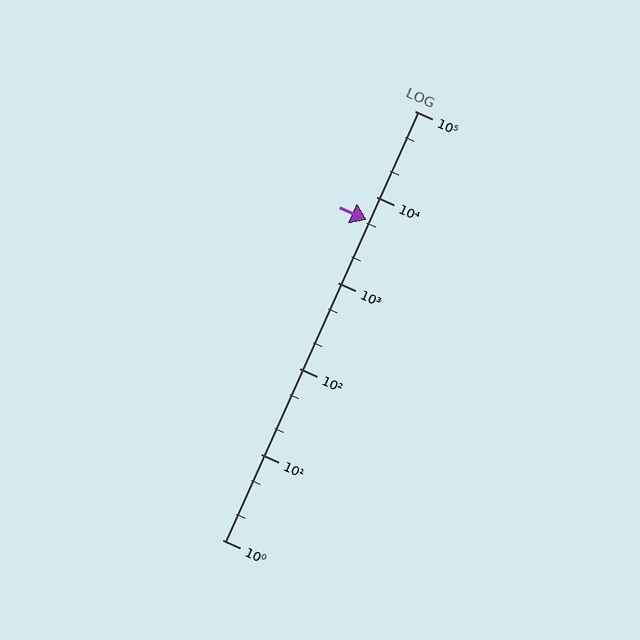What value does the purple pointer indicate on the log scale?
The pointer indicates approximately 5300.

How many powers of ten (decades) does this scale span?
The scale spans 5 decades, from 1 to 100000.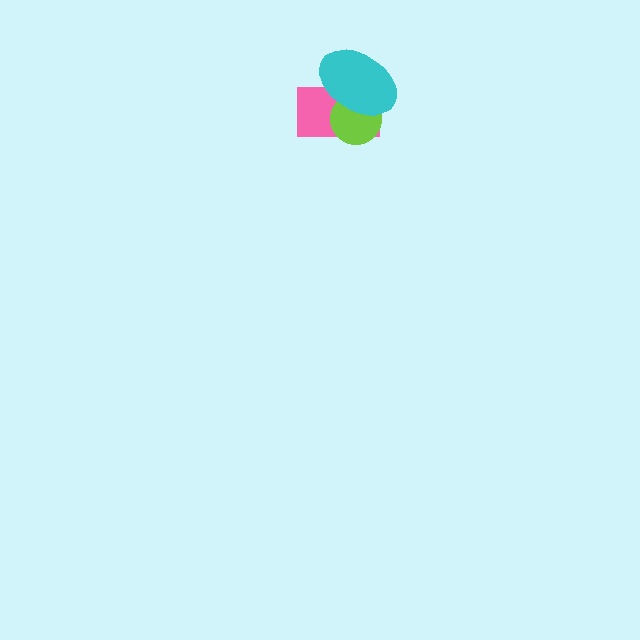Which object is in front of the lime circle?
The cyan ellipse is in front of the lime circle.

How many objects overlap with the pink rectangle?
2 objects overlap with the pink rectangle.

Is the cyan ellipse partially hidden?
No, no other shape covers it.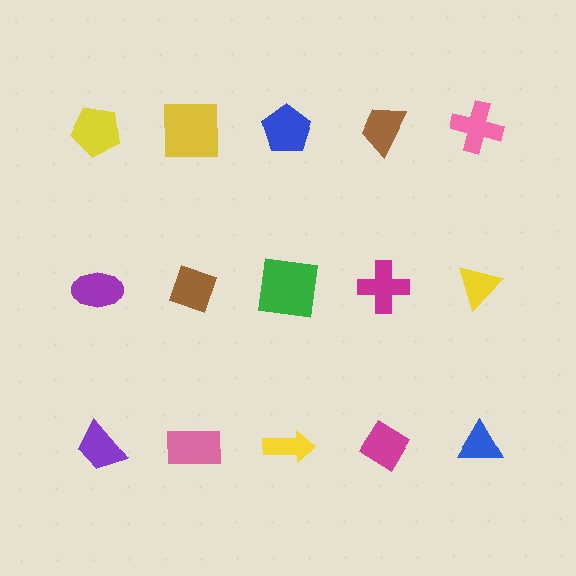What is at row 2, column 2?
A brown diamond.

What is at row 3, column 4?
A magenta diamond.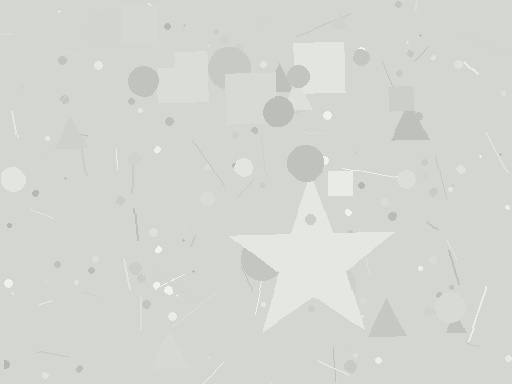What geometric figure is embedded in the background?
A star is embedded in the background.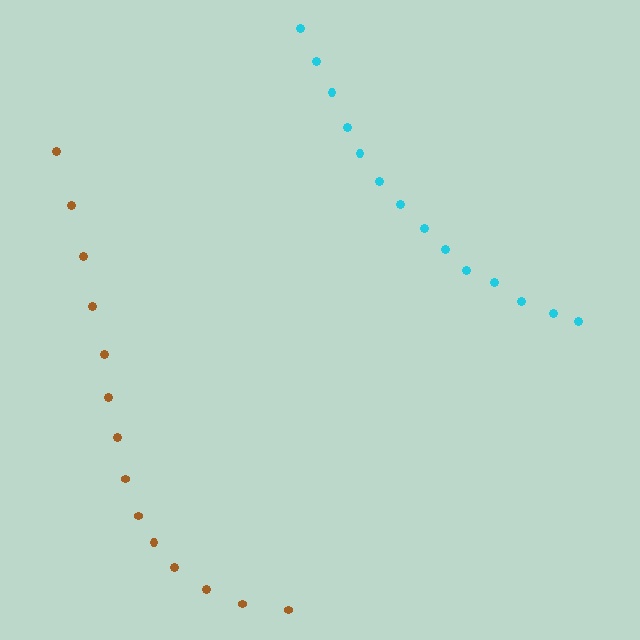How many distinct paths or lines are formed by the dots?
There are 2 distinct paths.